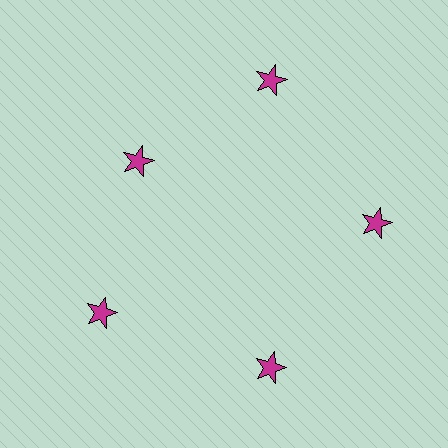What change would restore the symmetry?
The symmetry would be restored by moving it outward, back onto the ring so that all 5 stars sit at equal angles and equal distance from the center.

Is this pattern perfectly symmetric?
No. The 5 magenta stars are arranged in a ring, but one element near the 10 o'clock position is pulled inward toward the center, breaking the 5-fold rotational symmetry.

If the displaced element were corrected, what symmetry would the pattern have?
It would have 5-fold rotational symmetry — the pattern would map onto itself every 72 degrees.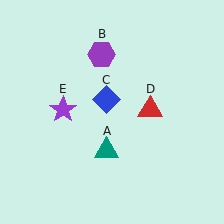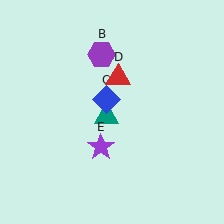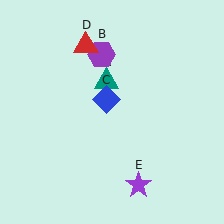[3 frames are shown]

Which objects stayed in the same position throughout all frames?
Purple hexagon (object B) and blue diamond (object C) remained stationary.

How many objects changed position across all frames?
3 objects changed position: teal triangle (object A), red triangle (object D), purple star (object E).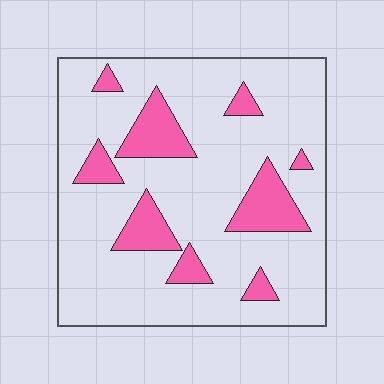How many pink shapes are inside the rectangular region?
9.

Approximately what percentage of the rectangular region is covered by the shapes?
Approximately 20%.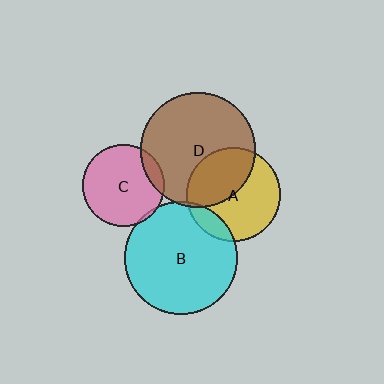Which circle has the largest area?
Circle D (brown).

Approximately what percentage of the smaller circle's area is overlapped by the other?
Approximately 5%.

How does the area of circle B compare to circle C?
Approximately 1.9 times.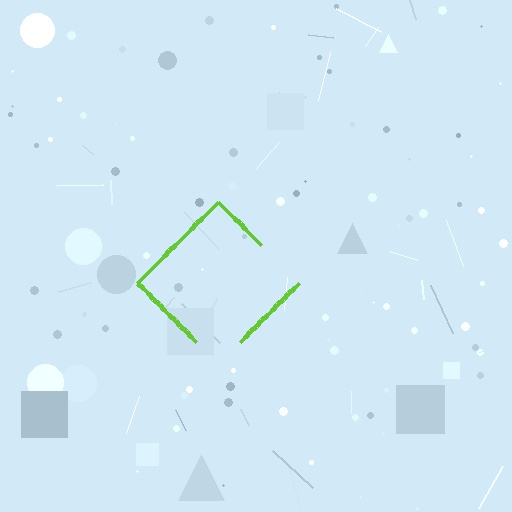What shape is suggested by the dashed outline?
The dashed outline suggests a diamond.